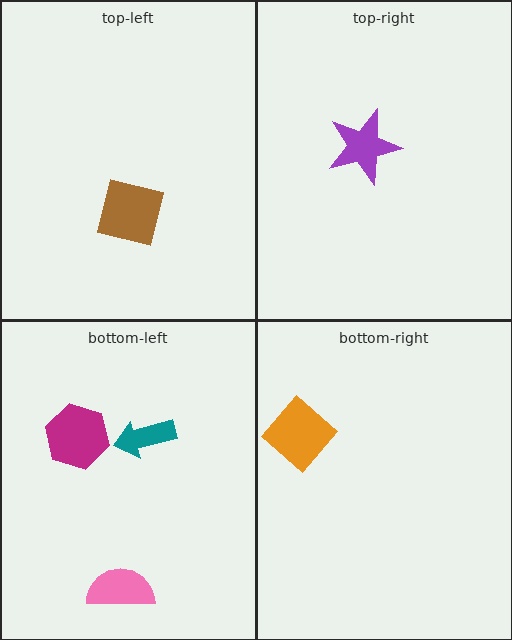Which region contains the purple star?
The top-right region.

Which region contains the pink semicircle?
The bottom-left region.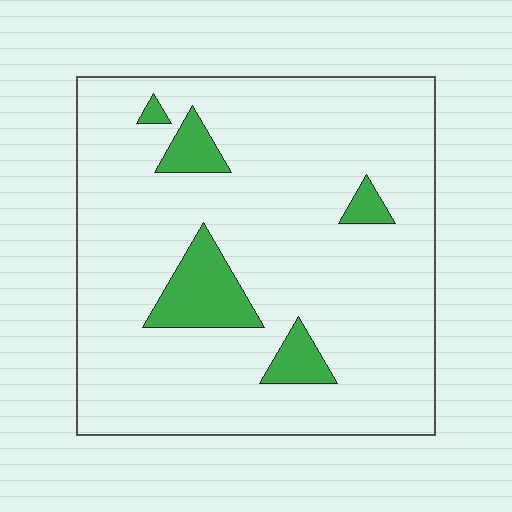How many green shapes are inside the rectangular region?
5.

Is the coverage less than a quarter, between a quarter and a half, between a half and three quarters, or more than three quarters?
Less than a quarter.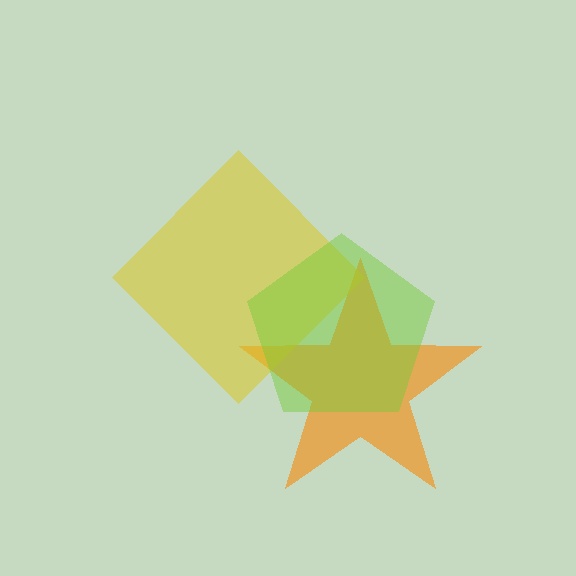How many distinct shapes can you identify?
There are 3 distinct shapes: an orange star, a yellow diamond, a lime pentagon.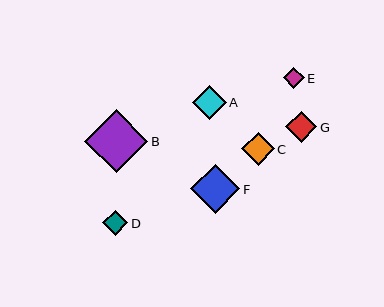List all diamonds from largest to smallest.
From largest to smallest: B, F, A, C, G, D, E.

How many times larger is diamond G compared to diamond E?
Diamond G is approximately 1.5 times the size of diamond E.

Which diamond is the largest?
Diamond B is the largest with a size of approximately 63 pixels.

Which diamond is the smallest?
Diamond E is the smallest with a size of approximately 21 pixels.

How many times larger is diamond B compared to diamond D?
Diamond B is approximately 2.5 times the size of diamond D.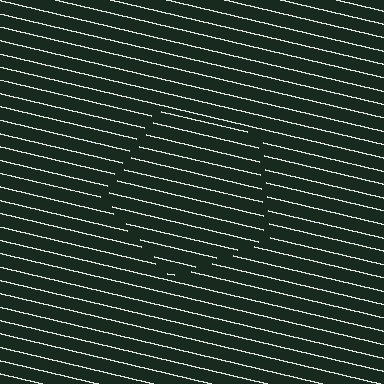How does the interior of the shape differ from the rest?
The interior of the shape contains the same grating, shifted by half a period — the contour is defined by the phase discontinuity where line-ends from the inner and outer gratings abut.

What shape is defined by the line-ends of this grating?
An illusory pentagon. The interior of the shape contains the same grating, shifted by half a period — the contour is defined by the phase discontinuity where line-ends from the inner and outer gratings abut.